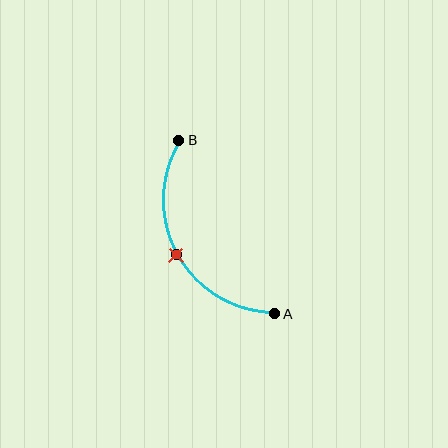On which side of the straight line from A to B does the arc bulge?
The arc bulges to the left of the straight line connecting A and B.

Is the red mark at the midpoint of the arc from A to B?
Yes. The red mark lies on the arc at equal arc-length from both A and B — it is the arc midpoint.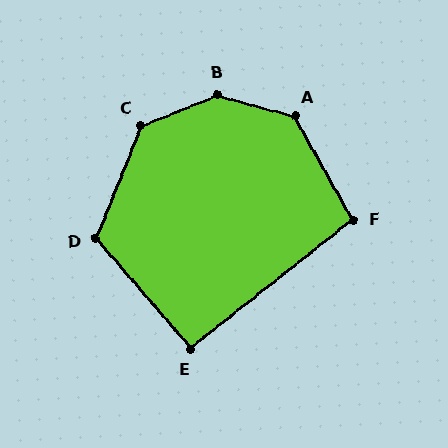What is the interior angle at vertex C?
Approximately 133 degrees (obtuse).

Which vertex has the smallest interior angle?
E, at approximately 93 degrees.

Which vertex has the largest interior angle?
B, at approximately 143 degrees.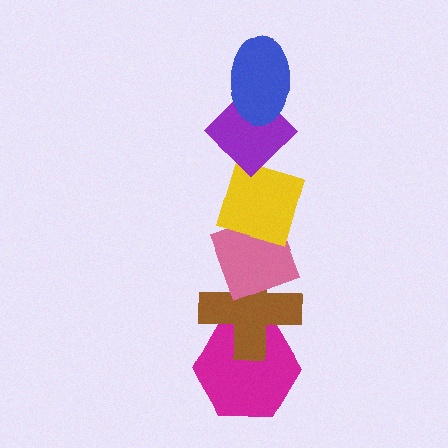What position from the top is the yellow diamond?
The yellow diamond is 3rd from the top.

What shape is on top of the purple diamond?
The blue ellipse is on top of the purple diamond.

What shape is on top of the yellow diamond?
The purple diamond is on top of the yellow diamond.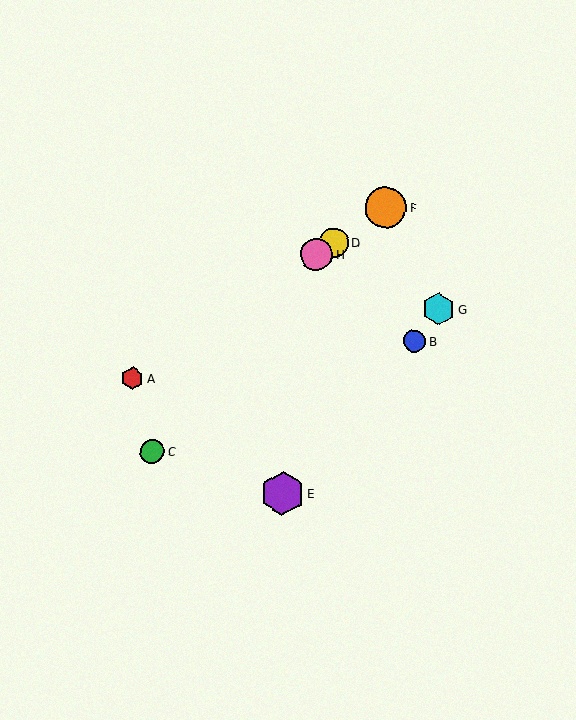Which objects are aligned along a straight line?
Objects A, D, F, H are aligned along a straight line.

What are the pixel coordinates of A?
Object A is at (132, 378).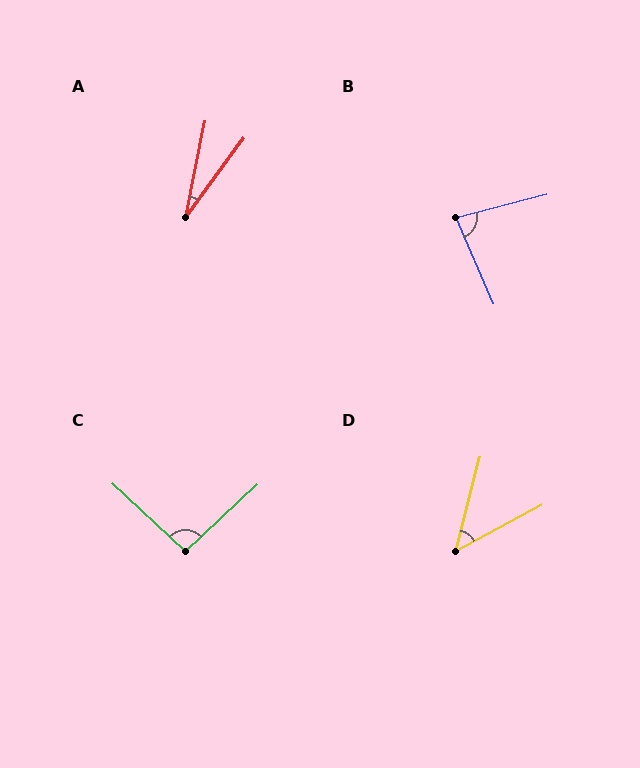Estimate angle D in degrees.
Approximately 47 degrees.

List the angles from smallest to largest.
A (25°), D (47°), B (81°), C (94°).